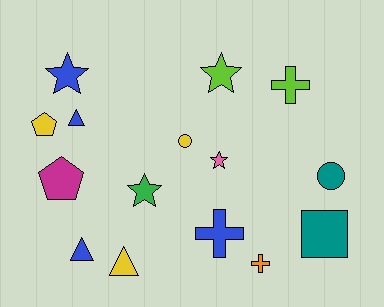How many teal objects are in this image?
There are 2 teal objects.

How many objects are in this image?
There are 15 objects.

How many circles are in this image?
There are 2 circles.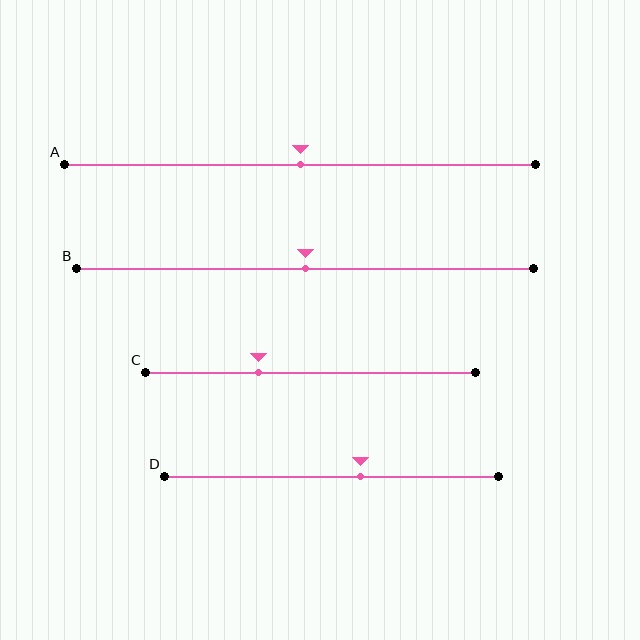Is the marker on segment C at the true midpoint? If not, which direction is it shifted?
No, the marker on segment C is shifted to the left by about 16% of the segment length.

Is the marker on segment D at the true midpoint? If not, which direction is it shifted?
No, the marker on segment D is shifted to the right by about 9% of the segment length.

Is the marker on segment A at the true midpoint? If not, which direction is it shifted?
Yes, the marker on segment A is at the true midpoint.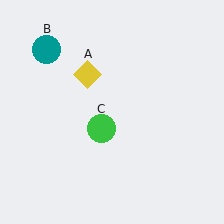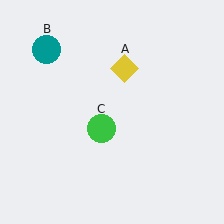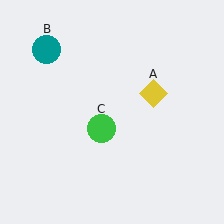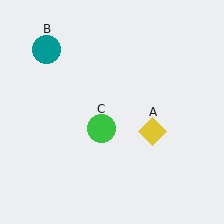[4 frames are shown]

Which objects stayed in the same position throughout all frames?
Teal circle (object B) and green circle (object C) remained stationary.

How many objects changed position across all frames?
1 object changed position: yellow diamond (object A).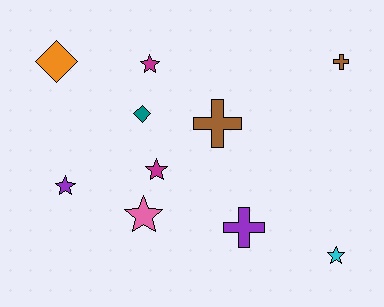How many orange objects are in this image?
There is 1 orange object.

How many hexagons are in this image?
There are no hexagons.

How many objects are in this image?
There are 10 objects.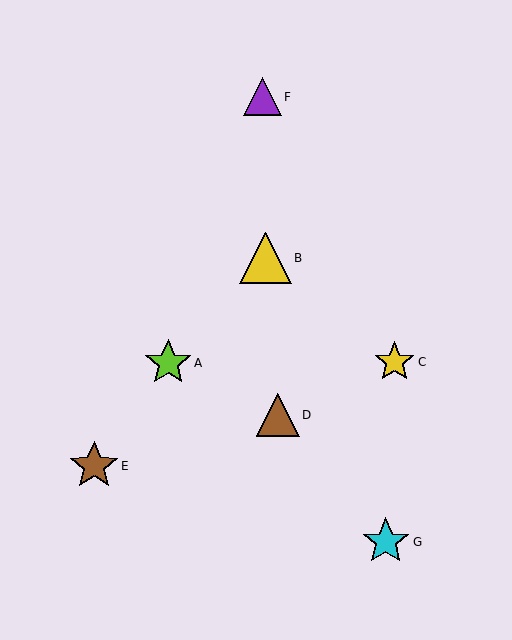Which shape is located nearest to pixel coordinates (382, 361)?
The yellow star (labeled C) at (394, 362) is nearest to that location.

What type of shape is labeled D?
Shape D is a brown triangle.